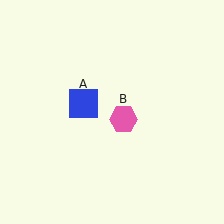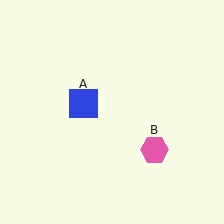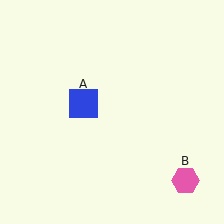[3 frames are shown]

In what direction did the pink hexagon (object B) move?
The pink hexagon (object B) moved down and to the right.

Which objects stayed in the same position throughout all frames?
Blue square (object A) remained stationary.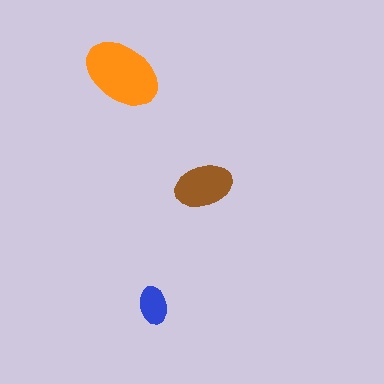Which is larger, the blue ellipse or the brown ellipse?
The brown one.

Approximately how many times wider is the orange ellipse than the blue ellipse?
About 2 times wider.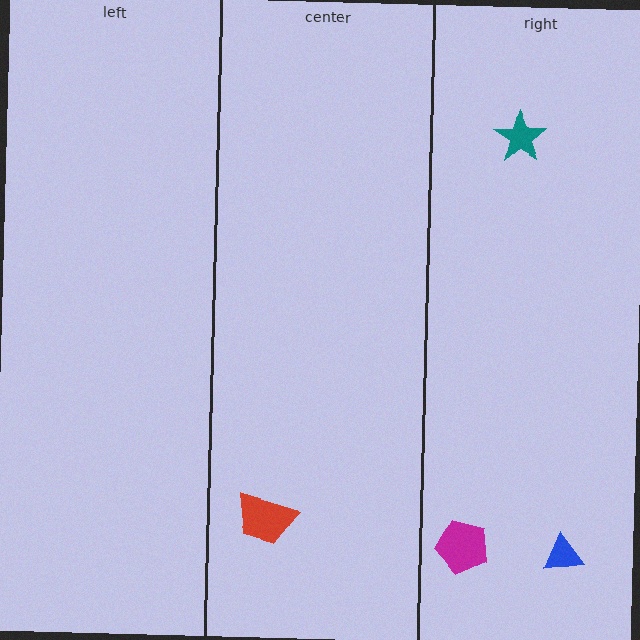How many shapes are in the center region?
1.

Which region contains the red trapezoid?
The center region.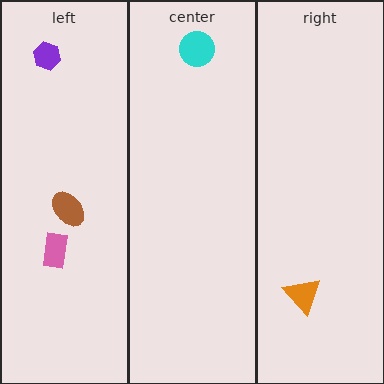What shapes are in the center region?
The cyan circle.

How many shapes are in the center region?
1.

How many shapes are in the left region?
3.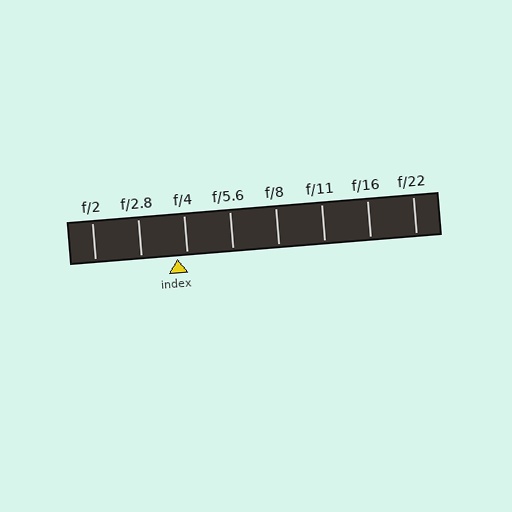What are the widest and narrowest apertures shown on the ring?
The widest aperture shown is f/2 and the narrowest is f/22.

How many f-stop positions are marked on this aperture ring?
There are 8 f-stop positions marked.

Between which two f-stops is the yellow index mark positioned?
The index mark is between f/2.8 and f/4.